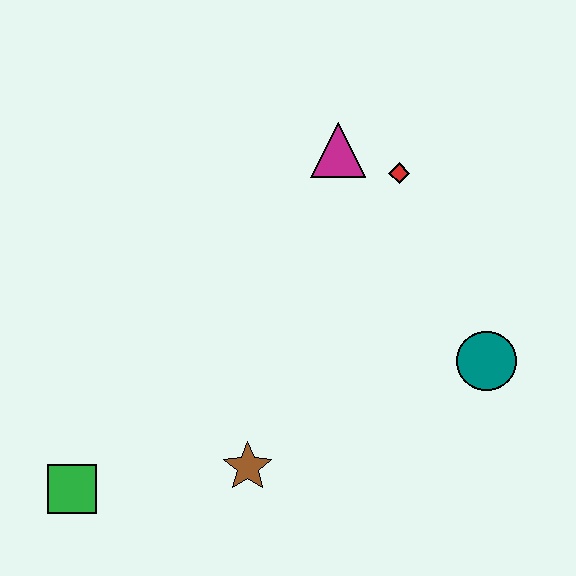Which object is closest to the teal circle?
The red diamond is closest to the teal circle.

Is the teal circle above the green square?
Yes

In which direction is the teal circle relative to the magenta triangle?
The teal circle is below the magenta triangle.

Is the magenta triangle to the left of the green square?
No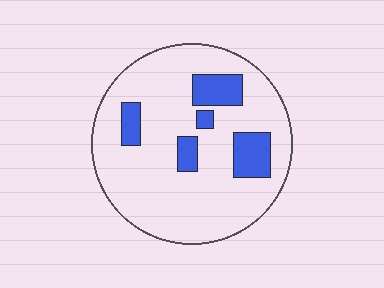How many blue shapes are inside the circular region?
5.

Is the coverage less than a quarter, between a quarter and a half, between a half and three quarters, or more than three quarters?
Less than a quarter.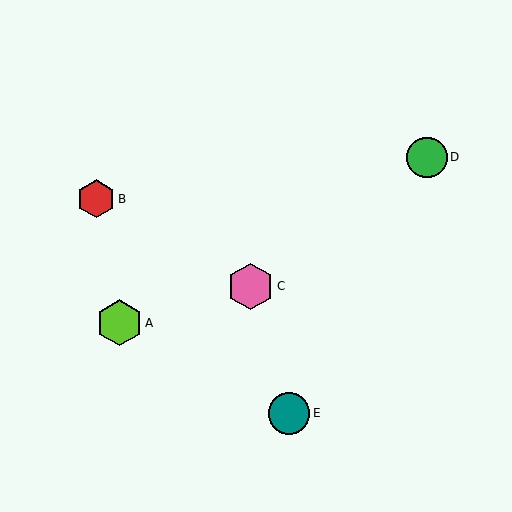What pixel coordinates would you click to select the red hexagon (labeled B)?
Click at (96, 199) to select the red hexagon B.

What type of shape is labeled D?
Shape D is a green circle.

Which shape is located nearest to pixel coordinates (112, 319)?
The lime hexagon (labeled A) at (119, 323) is nearest to that location.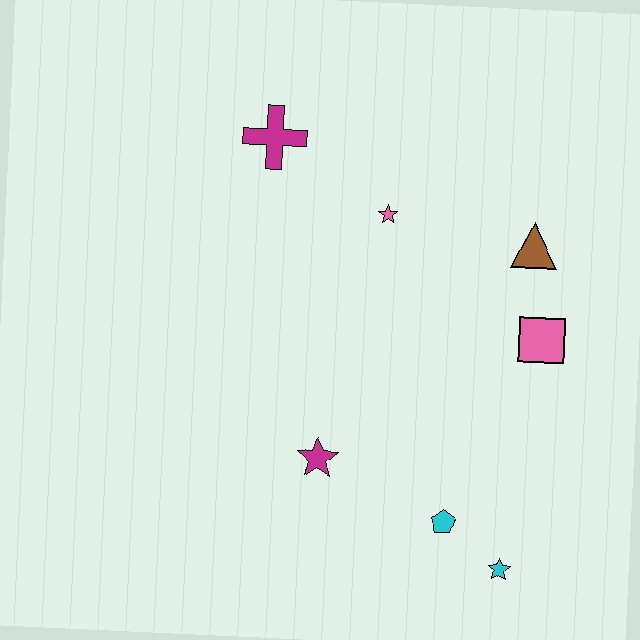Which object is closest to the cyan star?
The cyan pentagon is closest to the cyan star.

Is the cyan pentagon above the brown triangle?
No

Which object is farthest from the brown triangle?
The cyan star is farthest from the brown triangle.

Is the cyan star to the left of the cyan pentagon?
No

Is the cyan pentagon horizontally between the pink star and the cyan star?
Yes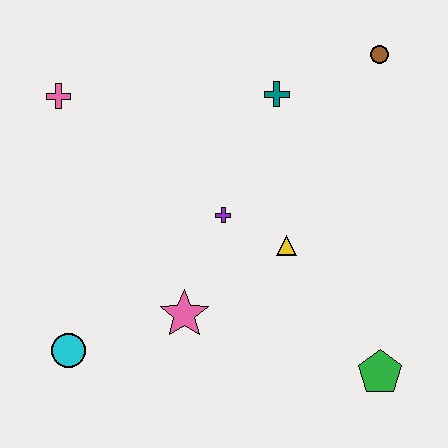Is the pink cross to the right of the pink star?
No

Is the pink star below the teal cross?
Yes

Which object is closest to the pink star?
The purple cross is closest to the pink star.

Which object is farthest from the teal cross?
The cyan circle is farthest from the teal cross.